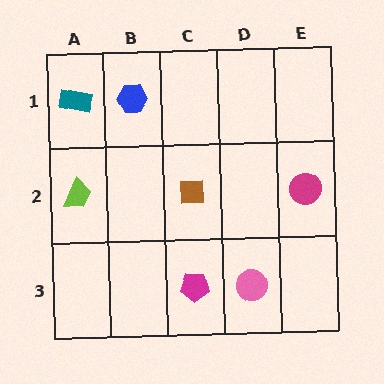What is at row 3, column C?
A magenta pentagon.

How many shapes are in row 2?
3 shapes.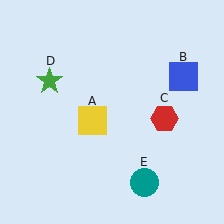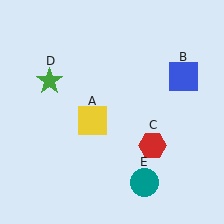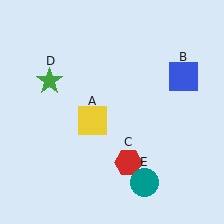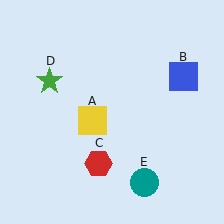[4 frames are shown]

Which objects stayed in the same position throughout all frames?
Yellow square (object A) and blue square (object B) and green star (object D) and teal circle (object E) remained stationary.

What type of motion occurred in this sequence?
The red hexagon (object C) rotated clockwise around the center of the scene.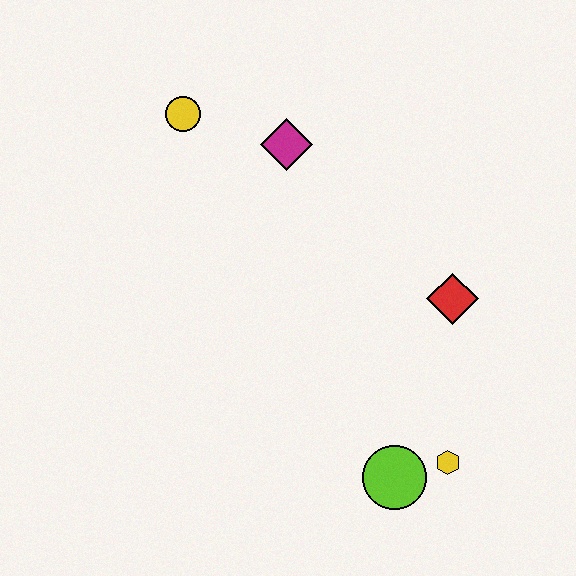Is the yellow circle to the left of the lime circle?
Yes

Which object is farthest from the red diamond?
The yellow circle is farthest from the red diamond.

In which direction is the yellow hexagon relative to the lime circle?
The yellow hexagon is to the right of the lime circle.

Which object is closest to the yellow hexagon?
The lime circle is closest to the yellow hexagon.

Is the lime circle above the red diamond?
No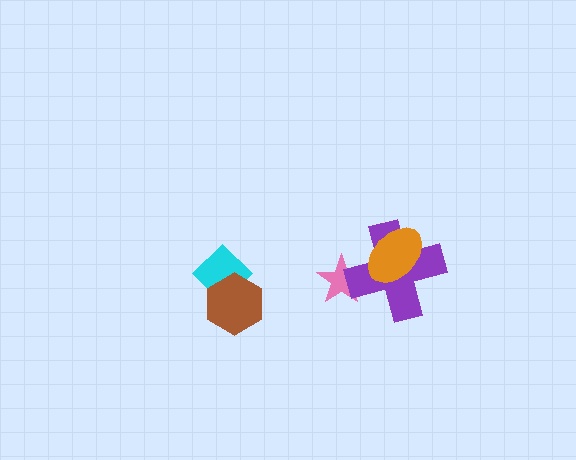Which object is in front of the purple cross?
The orange ellipse is in front of the purple cross.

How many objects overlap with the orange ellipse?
1 object overlaps with the orange ellipse.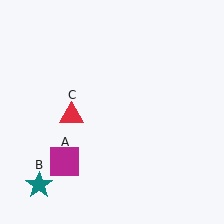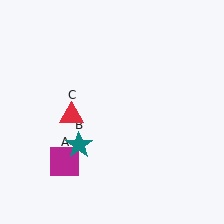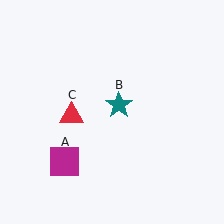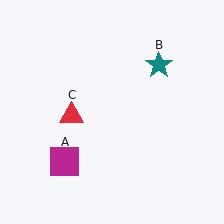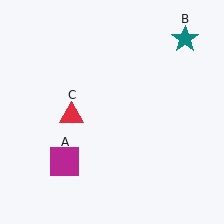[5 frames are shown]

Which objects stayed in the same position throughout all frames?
Magenta square (object A) and red triangle (object C) remained stationary.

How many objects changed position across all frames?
1 object changed position: teal star (object B).